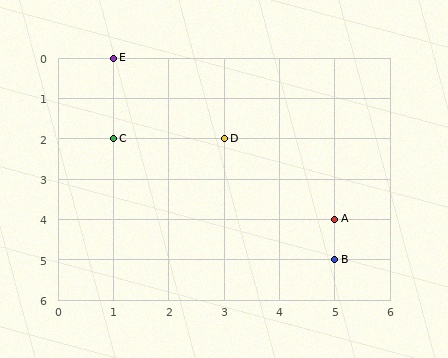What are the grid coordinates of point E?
Point E is at grid coordinates (1, 0).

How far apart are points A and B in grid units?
Points A and B are 1 row apart.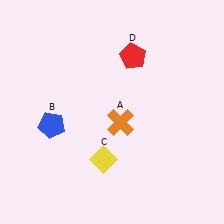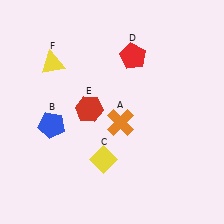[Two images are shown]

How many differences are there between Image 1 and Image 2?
There are 2 differences between the two images.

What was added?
A red hexagon (E), a yellow triangle (F) were added in Image 2.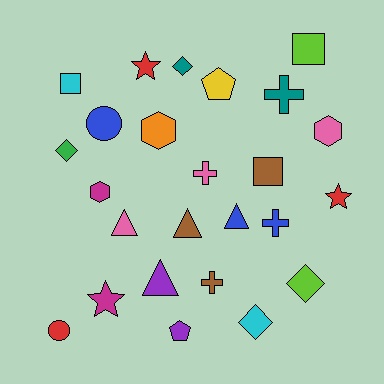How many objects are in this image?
There are 25 objects.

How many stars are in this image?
There are 3 stars.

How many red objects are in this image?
There are 3 red objects.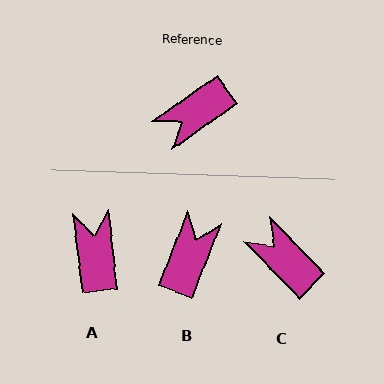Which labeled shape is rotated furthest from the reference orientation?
B, about 146 degrees away.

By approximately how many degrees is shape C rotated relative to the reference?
Approximately 81 degrees clockwise.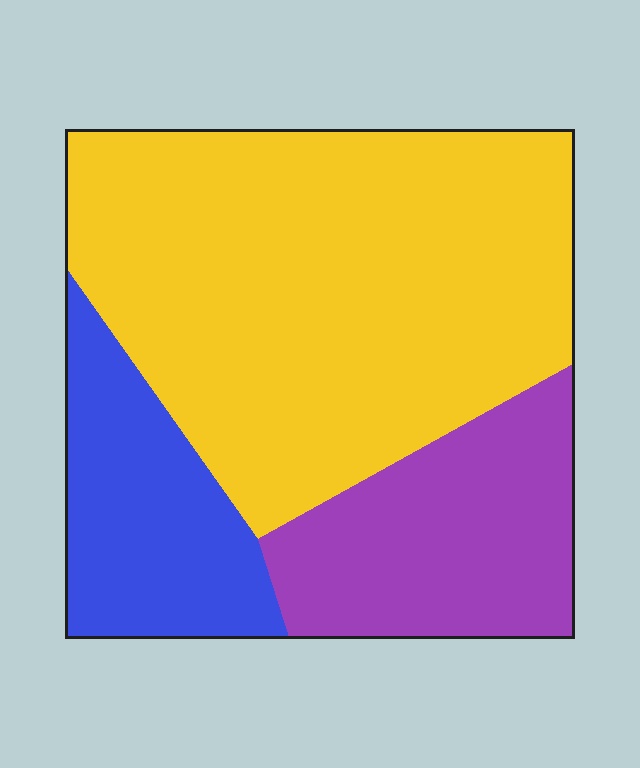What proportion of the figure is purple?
Purple takes up between a sixth and a third of the figure.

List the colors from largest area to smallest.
From largest to smallest: yellow, purple, blue.